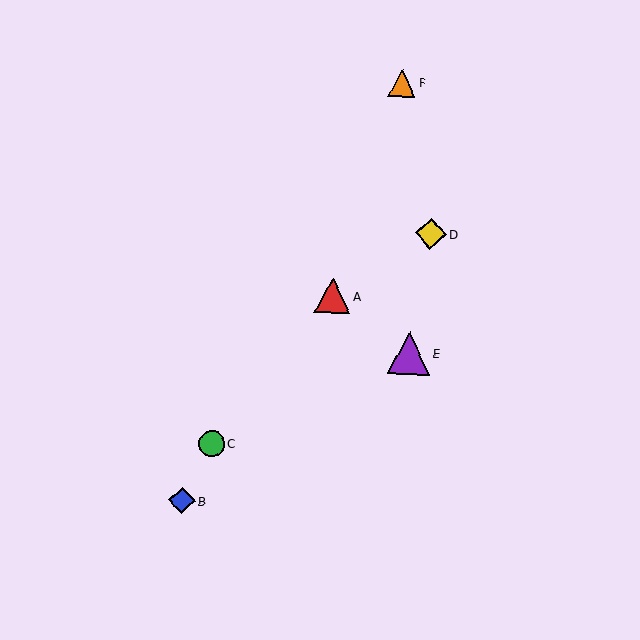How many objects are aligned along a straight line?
3 objects (B, C, F) are aligned along a straight line.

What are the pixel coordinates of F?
Object F is at (402, 83).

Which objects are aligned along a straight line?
Objects B, C, F are aligned along a straight line.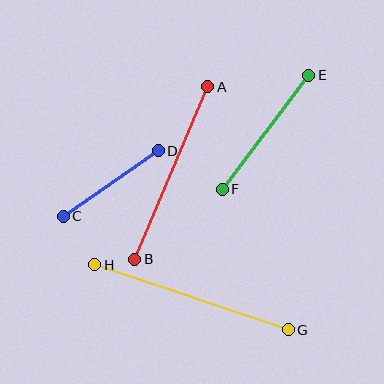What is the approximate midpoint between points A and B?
The midpoint is at approximately (171, 173) pixels.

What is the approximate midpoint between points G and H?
The midpoint is at approximately (191, 297) pixels.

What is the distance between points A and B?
The distance is approximately 187 pixels.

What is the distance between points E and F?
The distance is approximately 143 pixels.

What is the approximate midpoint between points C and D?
The midpoint is at approximately (111, 184) pixels.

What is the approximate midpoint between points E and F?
The midpoint is at approximately (266, 132) pixels.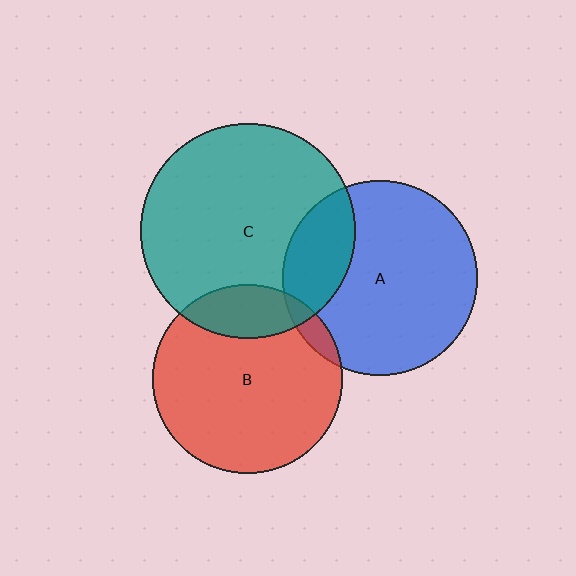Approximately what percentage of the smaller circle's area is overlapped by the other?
Approximately 20%.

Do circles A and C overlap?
Yes.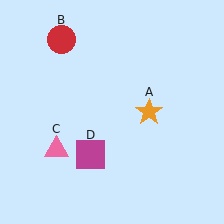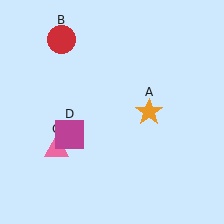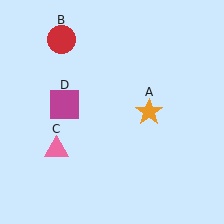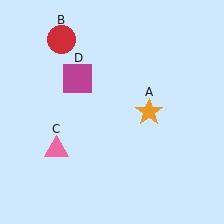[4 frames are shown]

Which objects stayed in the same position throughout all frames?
Orange star (object A) and red circle (object B) and pink triangle (object C) remained stationary.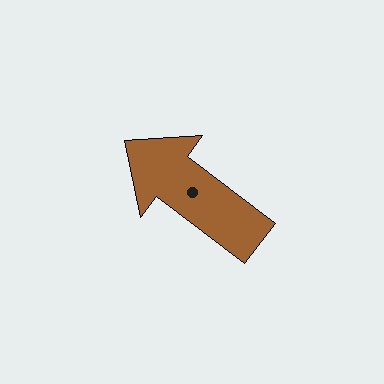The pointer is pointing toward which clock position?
Roughly 10 o'clock.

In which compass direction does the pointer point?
Northwest.